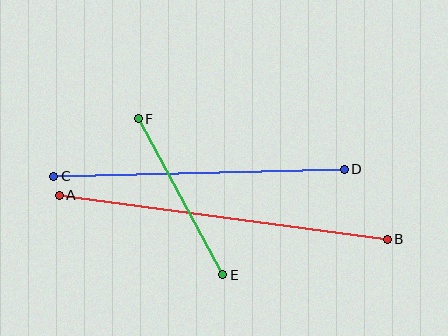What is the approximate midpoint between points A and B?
The midpoint is at approximately (223, 217) pixels.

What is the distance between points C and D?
The distance is approximately 290 pixels.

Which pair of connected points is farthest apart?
Points A and B are farthest apart.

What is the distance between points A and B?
The distance is approximately 331 pixels.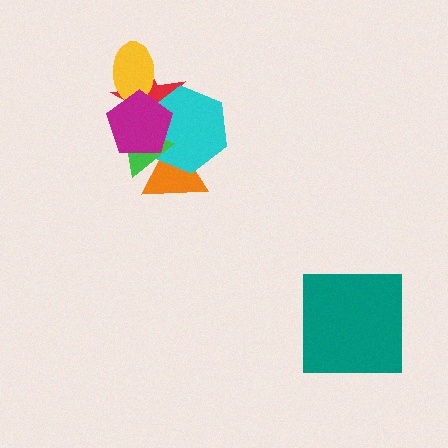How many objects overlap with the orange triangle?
3 objects overlap with the orange triangle.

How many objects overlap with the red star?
4 objects overlap with the red star.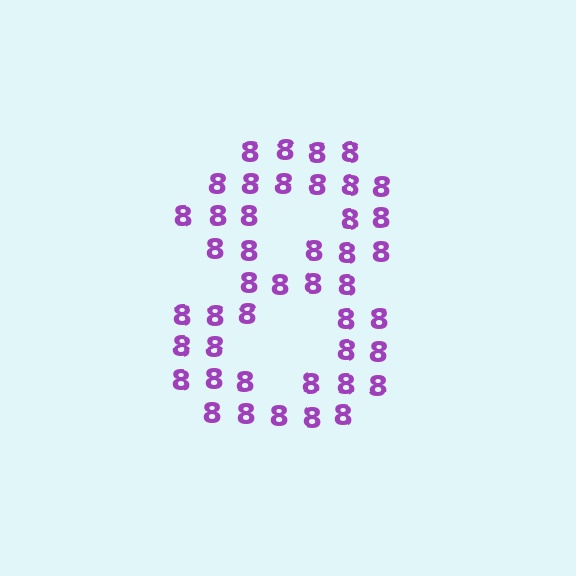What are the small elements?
The small elements are digit 8's.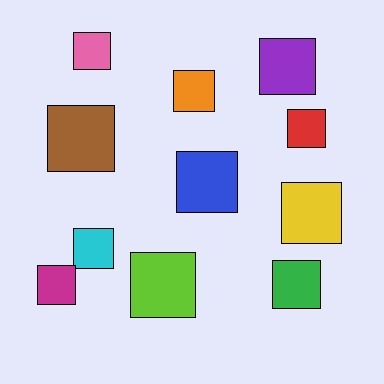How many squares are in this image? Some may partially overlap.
There are 11 squares.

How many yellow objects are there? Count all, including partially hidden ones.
There is 1 yellow object.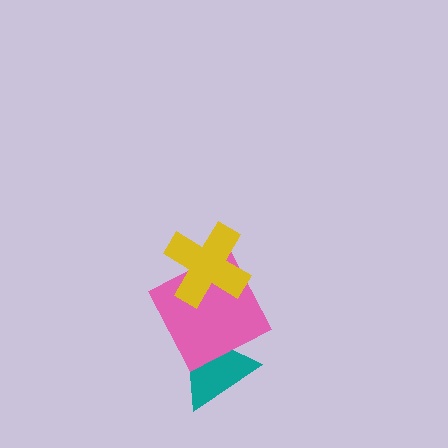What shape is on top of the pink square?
The yellow cross is on top of the pink square.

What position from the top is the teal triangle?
The teal triangle is 3rd from the top.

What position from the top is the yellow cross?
The yellow cross is 1st from the top.